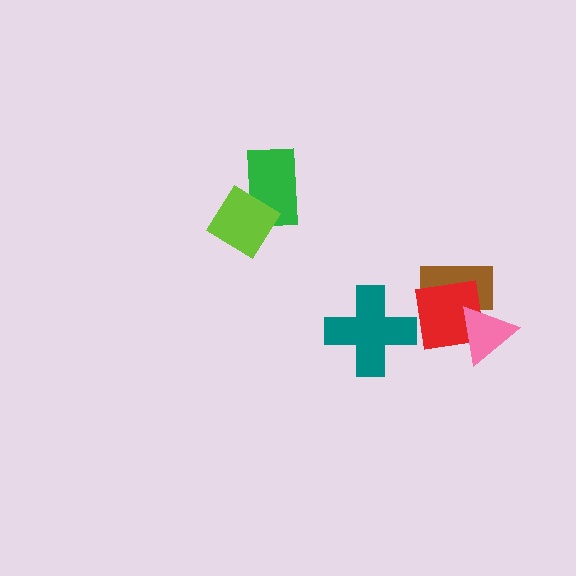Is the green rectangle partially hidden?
Yes, it is partially covered by another shape.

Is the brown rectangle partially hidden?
Yes, it is partially covered by another shape.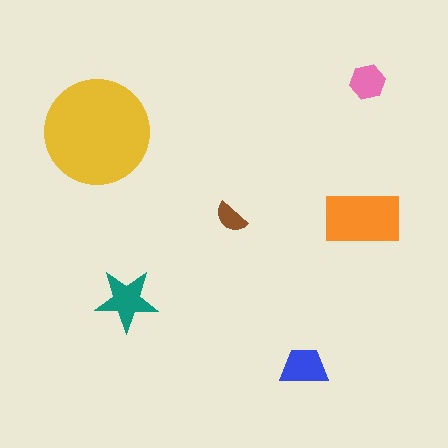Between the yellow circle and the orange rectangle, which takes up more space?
The yellow circle.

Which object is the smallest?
The brown semicircle.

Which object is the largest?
The yellow circle.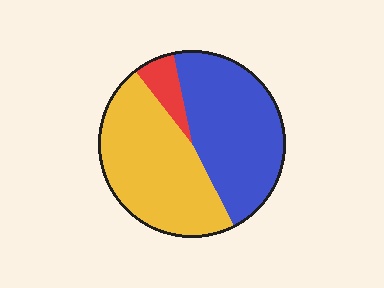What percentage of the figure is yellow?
Yellow covers around 45% of the figure.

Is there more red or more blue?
Blue.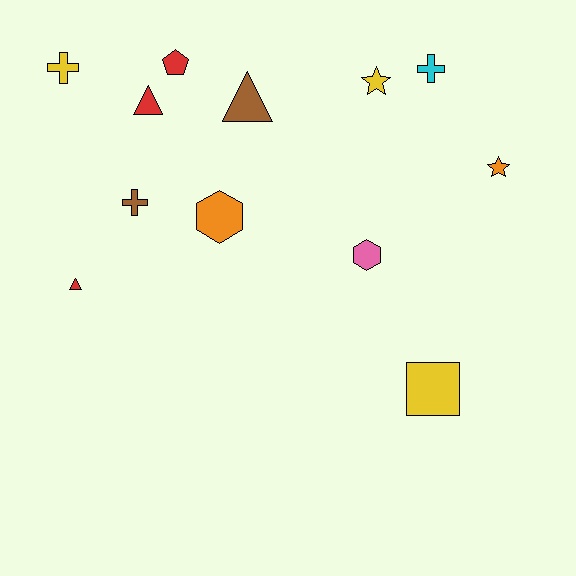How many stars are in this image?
There are 2 stars.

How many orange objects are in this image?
There are 2 orange objects.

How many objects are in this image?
There are 12 objects.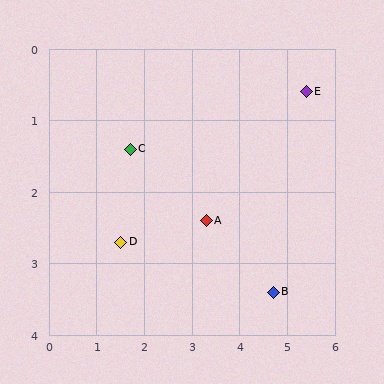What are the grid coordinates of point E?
Point E is at approximately (5.4, 0.6).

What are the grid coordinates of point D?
Point D is at approximately (1.5, 2.7).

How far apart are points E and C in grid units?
Points E and C are about 3.8 grid units apart.